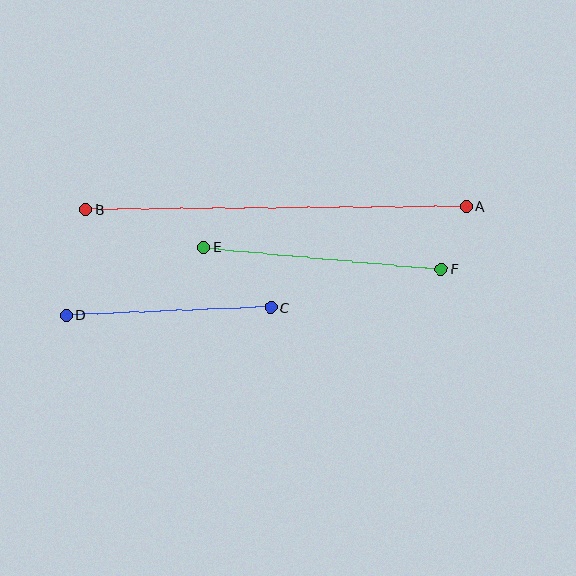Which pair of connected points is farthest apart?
Points A and B are farthest apart.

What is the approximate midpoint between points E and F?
The midpoint is at approximately (322, 258) pixels.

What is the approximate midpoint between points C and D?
The midpoint is at approximately (169, 311) pixels.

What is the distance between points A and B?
The distance is approximately 381 pixels.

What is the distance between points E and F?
The distance is approximately 238 pixels.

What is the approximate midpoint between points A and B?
The midpoint is at approximately (276, 208) pixels.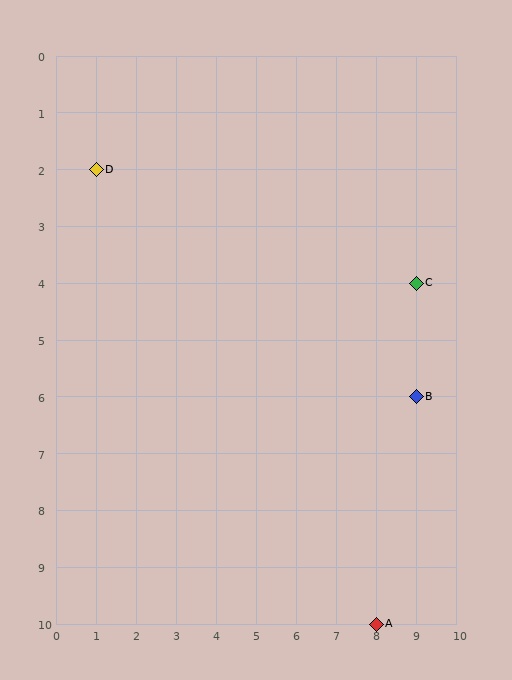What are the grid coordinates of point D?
Point D is at grid coordinates (1, 2).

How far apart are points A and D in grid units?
Points A and D are 7 columns and 8 rows apart (about 10.6 grid units diagonally).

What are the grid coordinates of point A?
Point A is at grid coordinates (8, 10).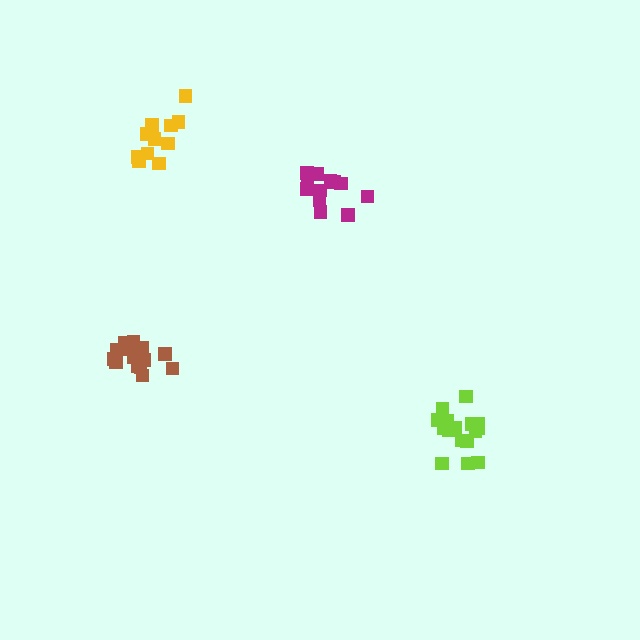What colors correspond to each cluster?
The clusters are colored: magenta, brown, yellow, lime.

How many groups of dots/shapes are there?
There are 4 groups.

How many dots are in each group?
Group 1: 12 dots, Group 2: 14 dots, Group 3: 11 dots, Group 4: 16 dots (53 total).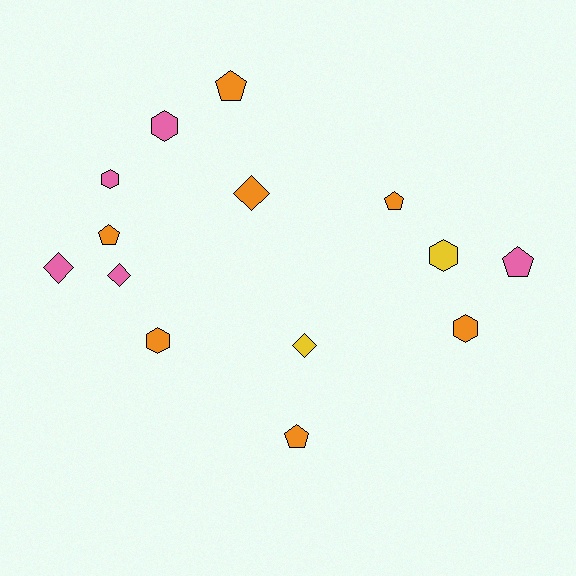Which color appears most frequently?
Orange, with 7 objects.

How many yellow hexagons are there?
There is 1 yellow hexagon.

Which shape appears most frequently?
Pentagon, with 5 objects.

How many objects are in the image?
There are 14 objects.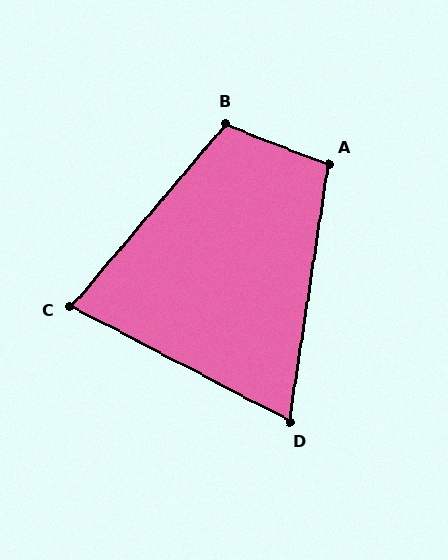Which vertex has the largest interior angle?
B, at approximately 109 degrees.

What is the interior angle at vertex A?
Approximately 103 degrees (obtuse).